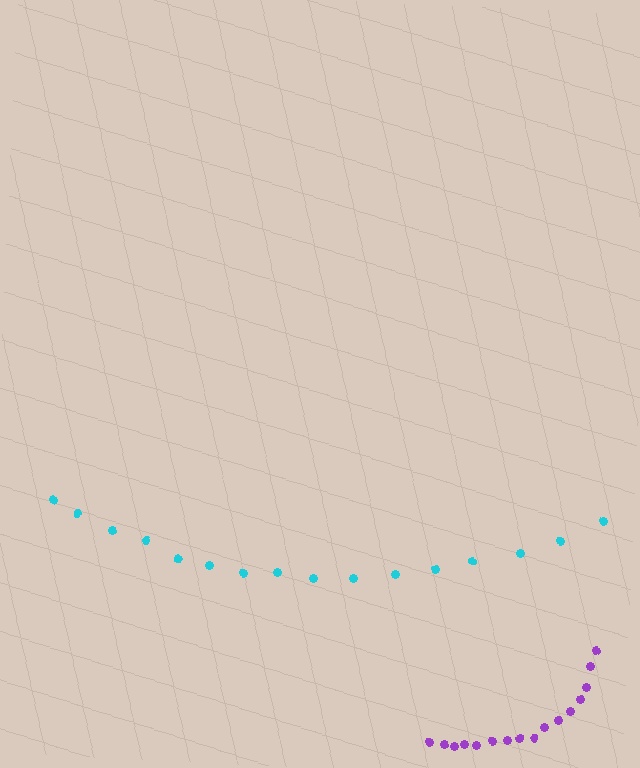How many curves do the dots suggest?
There are 2 distinct paths.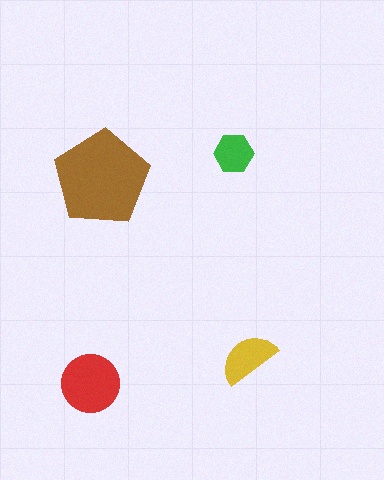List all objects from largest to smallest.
The brown pentagon, the red circle, the yellow semicircle, the green hexagon.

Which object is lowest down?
The red circle is bottommost.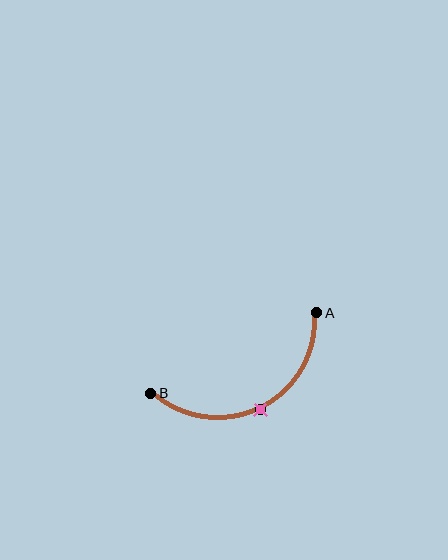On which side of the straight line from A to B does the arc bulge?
The arc bulges below the straight line connecting A and B.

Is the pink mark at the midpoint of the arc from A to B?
Yes. The pink mark lies on the arc at equal arc-length from both A and B — it is the arc midpoint.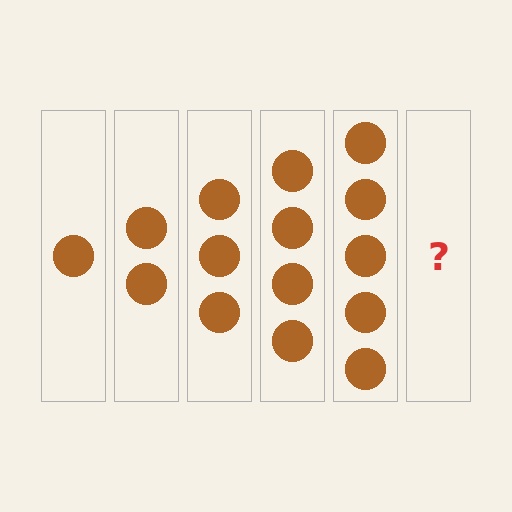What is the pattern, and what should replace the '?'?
The pattern is that each step adds one more circle. The '?' should be 6 circles.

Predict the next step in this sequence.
The next step is 6 circles.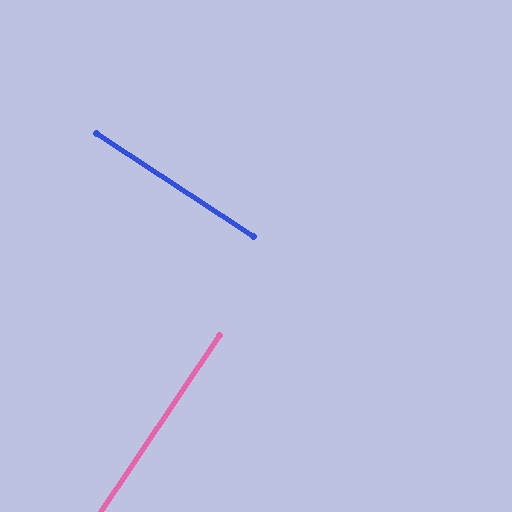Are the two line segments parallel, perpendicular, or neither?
Perpendicular — they meet at approximately 89°.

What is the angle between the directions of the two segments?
Approximately 89 degrees.